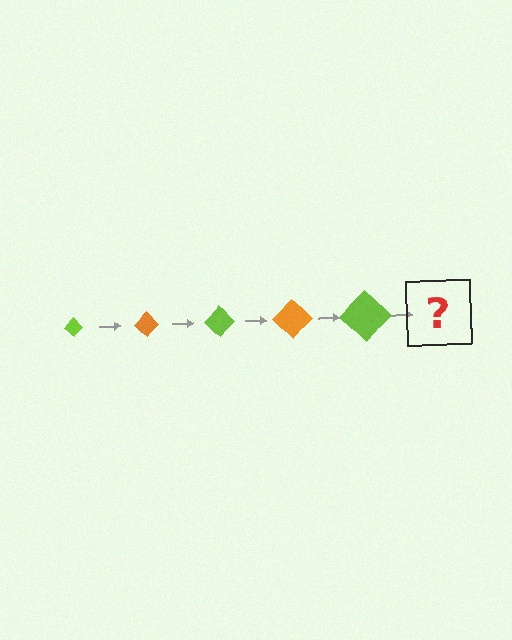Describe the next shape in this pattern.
It should be an orange diamond, larger than the previous one.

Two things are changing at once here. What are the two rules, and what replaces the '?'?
The two rules are that the diamond grows larger each step and the color cycles through lime and orange. The '?' should be an orange diamond, larger than the previous one.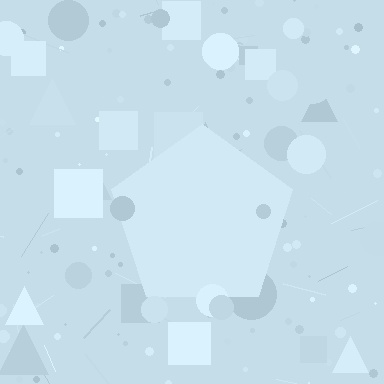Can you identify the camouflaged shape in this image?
The camouflaged shape is a pentagon.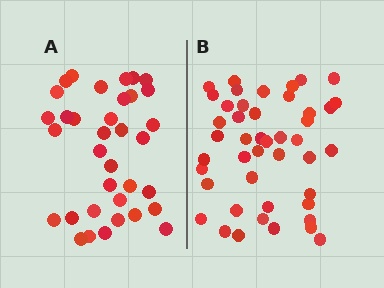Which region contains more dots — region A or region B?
Region B (the right region) has more dots.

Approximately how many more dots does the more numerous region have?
Region B has roughly 10 or so more dots than region A.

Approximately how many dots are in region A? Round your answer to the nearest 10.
About 40 dots. (The exact count is 35, which rounds to 40.)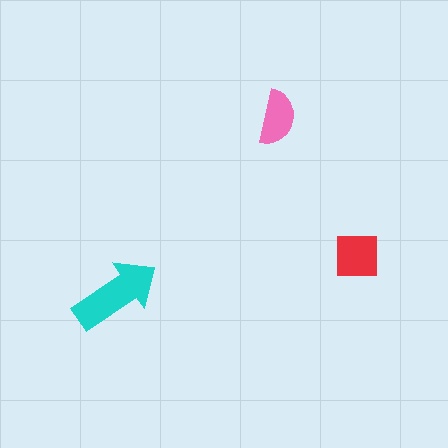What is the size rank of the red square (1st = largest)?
2nd.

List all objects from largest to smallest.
The cyan arrow, the red square, the pink semicircle.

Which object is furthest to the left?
The cyan arrow is leftmost.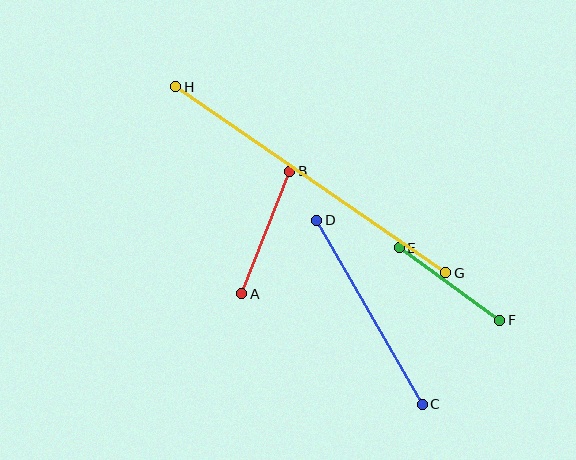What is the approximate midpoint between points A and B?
The midpoint is at approximately (266, 232) pixels.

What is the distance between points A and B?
The distance is approximately 131 pixels.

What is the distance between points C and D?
The distance is approximately 212 pixels.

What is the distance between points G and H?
The distance is approximately 328 pixels.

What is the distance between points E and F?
The distance is approximately 124 pixels.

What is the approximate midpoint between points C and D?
The midpoint is at approximately (369, 312) pixels.